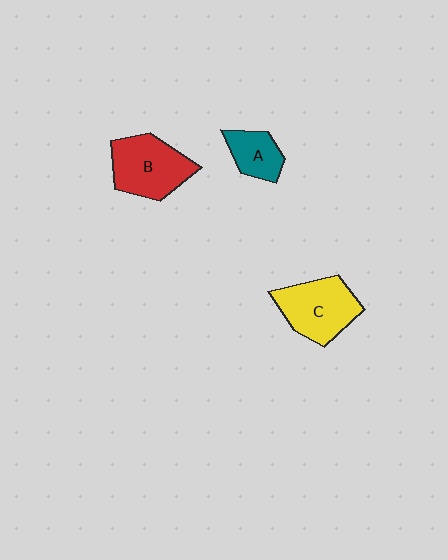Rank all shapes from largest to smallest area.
From largest to smallest: B (red), C (yellow), A (teal).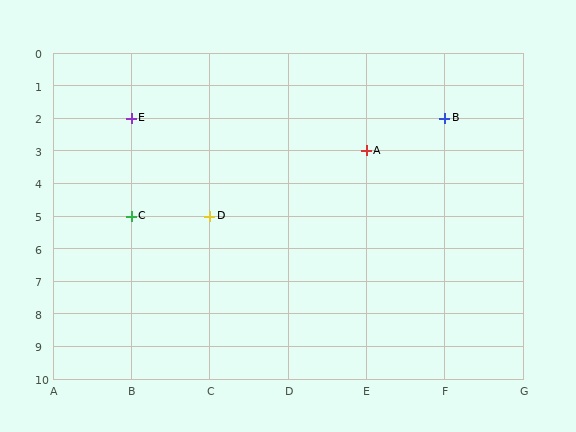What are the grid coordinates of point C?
Point C is at grid coordinates (B, 5).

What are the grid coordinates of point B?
Point B is at grid coordinates (F, 2).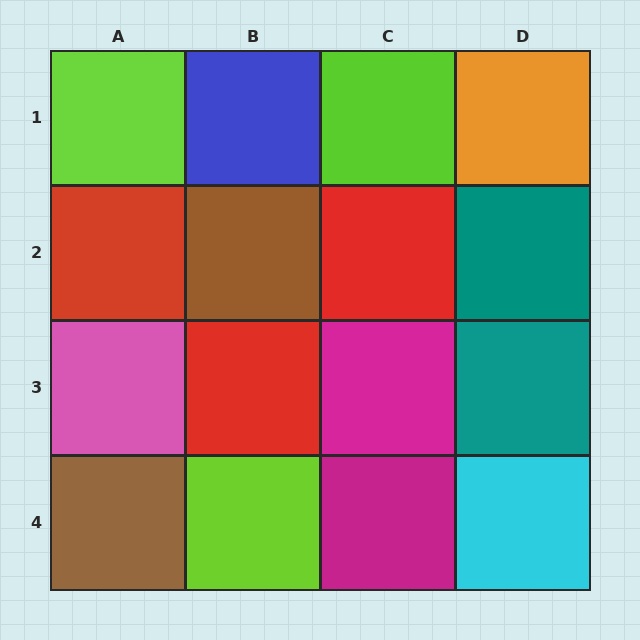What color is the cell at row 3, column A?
Pink.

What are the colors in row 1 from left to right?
Lime, blue, lime, orange.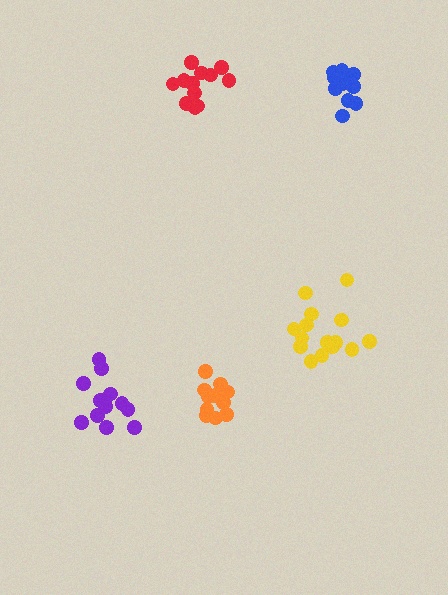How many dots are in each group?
Group 1: 12 dots, Group 2: 12 dots, Group 3: 12 dots, Group 4: 15 dots, Group 5: 13 dots (64 total).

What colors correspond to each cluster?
The clusters are colored: blue, red, orange, yellow, purple.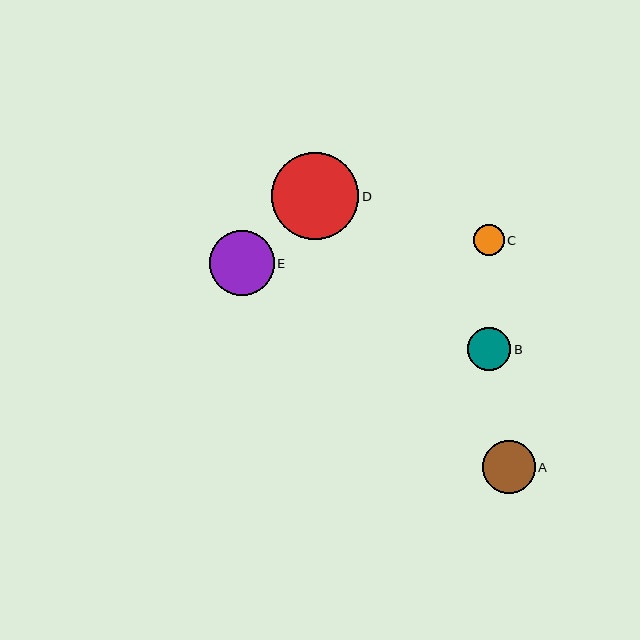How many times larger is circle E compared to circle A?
Circle E is approximately 1.2 times the size of circle A.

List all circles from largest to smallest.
From largest to smallest: D, E, A, B, C.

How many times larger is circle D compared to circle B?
Circle D is approximately 2.0 times the size of circle B.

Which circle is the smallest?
Circle C is the smallest with a size of approximately 31 pixels.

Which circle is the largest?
Circle D is the largest with a size of approximately 87 pixels.